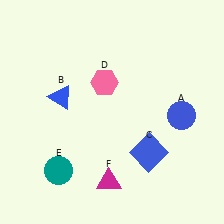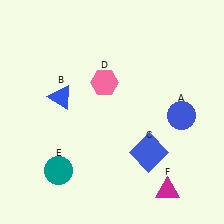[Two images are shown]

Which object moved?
The magenta triangle (F) moved right.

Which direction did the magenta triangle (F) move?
The magenta triangle (F) moved right.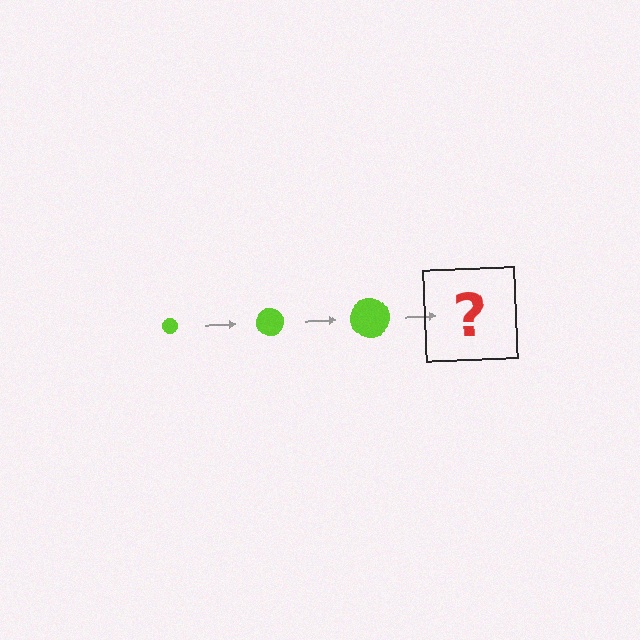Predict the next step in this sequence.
The next step is a lime circle, larger than the previous one.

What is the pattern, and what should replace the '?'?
The pattern is that the circle gets progressively larger each step. The '?' should be a lime circle, larger than the previous one.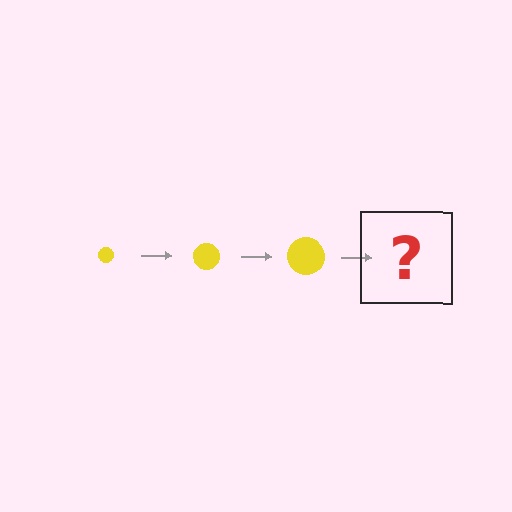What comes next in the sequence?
The next element should be a yellow circle, larger than the previous one.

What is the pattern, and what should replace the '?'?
The pattern is that the circle gets progressively larger each step. The '?' should be a yellow circle, larger than the previous one.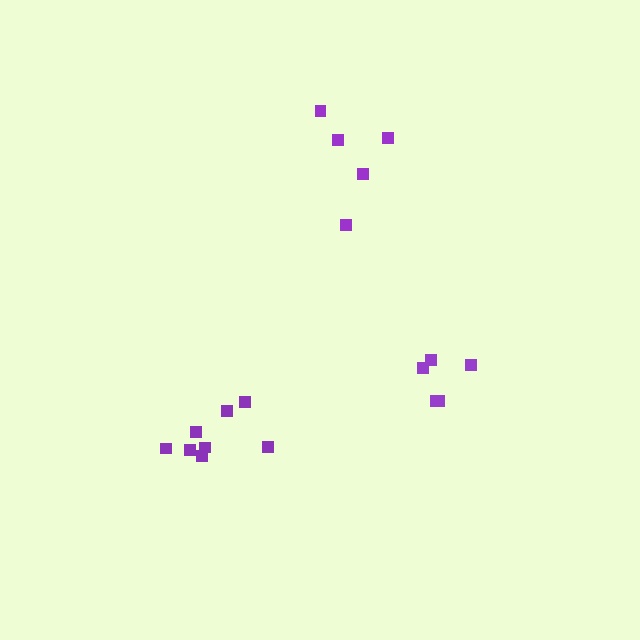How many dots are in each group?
Group 1: 5 dots, Group 2: 5 dots, Group 3: 8 dots (18 total).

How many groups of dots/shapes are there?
There are 3 groups.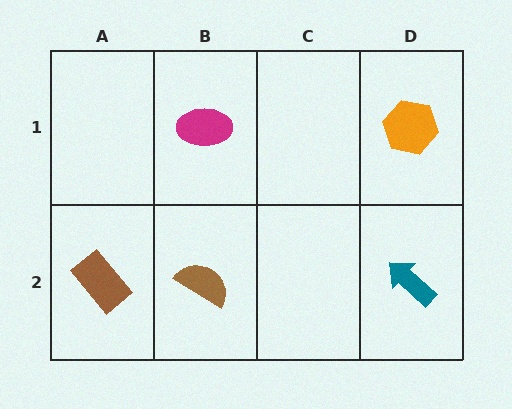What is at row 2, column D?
A teal arrow.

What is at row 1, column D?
An orange hexagon.